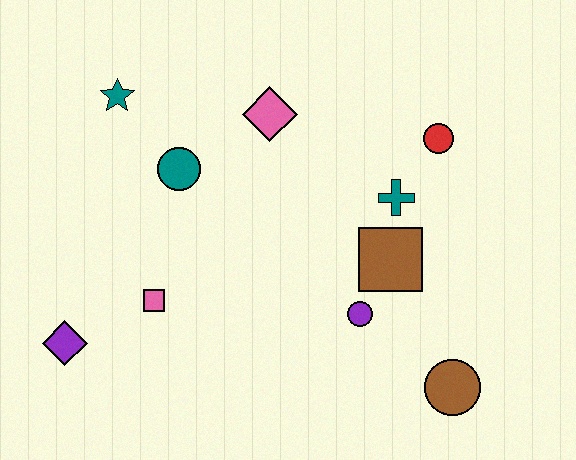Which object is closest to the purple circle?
The brown square is closest to the purple circle.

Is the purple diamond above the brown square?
No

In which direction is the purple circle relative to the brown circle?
The purple circle is to the left of the brown circle.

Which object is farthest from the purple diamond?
The red circle is farthest from the purple diamond.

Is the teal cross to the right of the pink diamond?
Yes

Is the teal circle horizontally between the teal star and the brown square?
Yes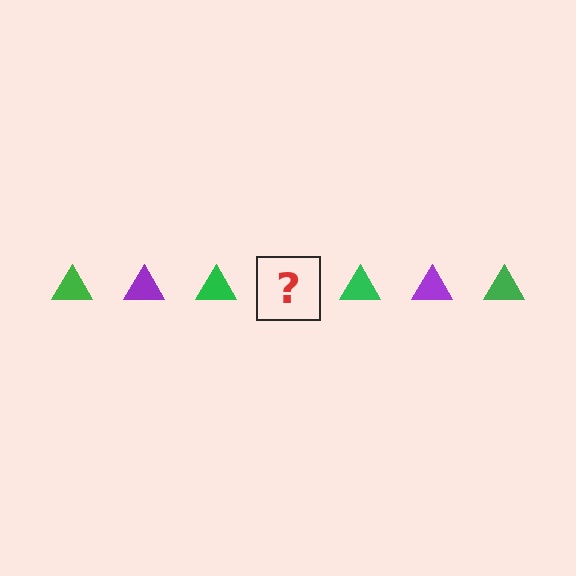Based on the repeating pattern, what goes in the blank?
The blank should be a purple triangle.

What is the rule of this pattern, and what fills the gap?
The rule is that the pattern cycles through green, purple triangles. The gap should be filled with a purple triangle.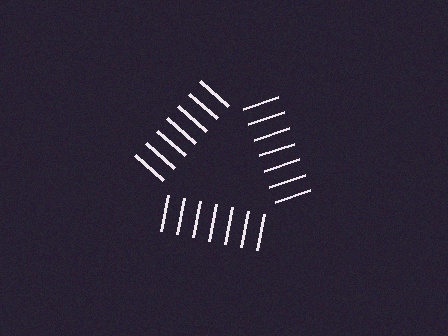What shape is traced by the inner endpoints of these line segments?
An illusory triangle — the line segments terminate on its edges but no continuous stroke is drawn.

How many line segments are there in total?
21 — 7 along each of the 3 edges.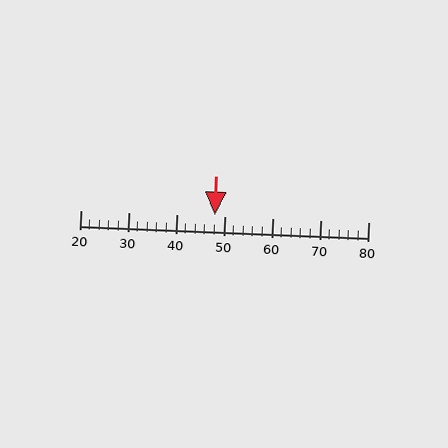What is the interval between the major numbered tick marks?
The major tick marks are spaced 10 units apart.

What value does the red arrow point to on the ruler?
The red arrow points to approximately 48.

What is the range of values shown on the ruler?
The ruler shows values from 20 to 80.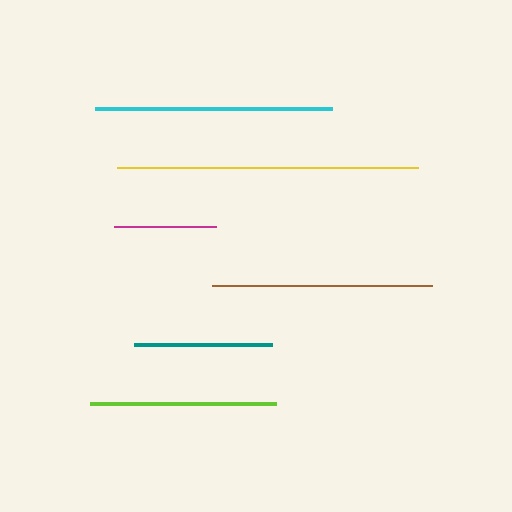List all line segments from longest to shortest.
From longest to shortest: yellow, cyan, brown, lime, teal, magenta.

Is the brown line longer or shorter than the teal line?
The brown line is longer than the teal line.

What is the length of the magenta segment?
The magenta segment is approximately 101 pixels long.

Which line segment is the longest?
The yellow line is the longest at approximately 300 pixels.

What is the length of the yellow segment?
The yellow segment is approximately 300 pixels long.